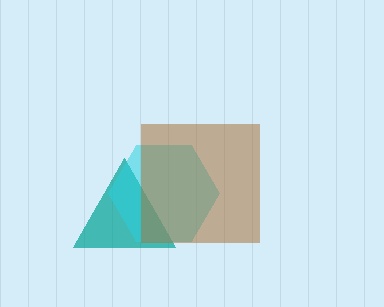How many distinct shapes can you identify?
There are 3 distinct shapes: a teal triangle, a cyan hexagon, a brown square.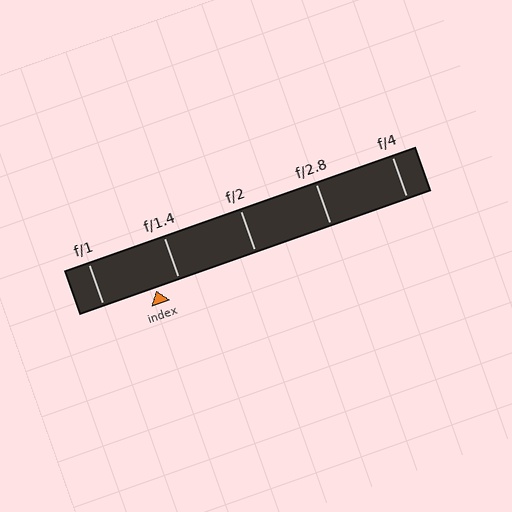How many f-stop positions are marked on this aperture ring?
There are 5 f-stop positions marked.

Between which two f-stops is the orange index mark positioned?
The index mark is between f/1 and f/1.4.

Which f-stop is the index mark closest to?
The index mark is closest to f/1.4.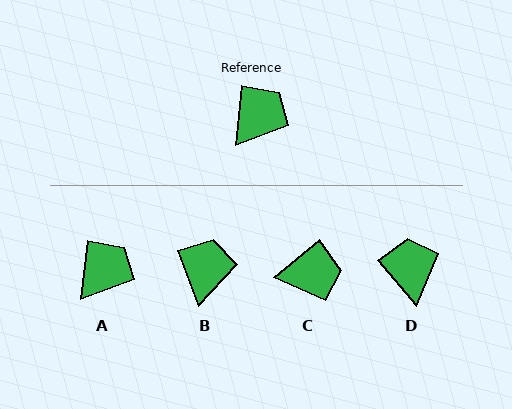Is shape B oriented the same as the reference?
No, it is off by about 27 degrees.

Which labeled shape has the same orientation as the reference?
A.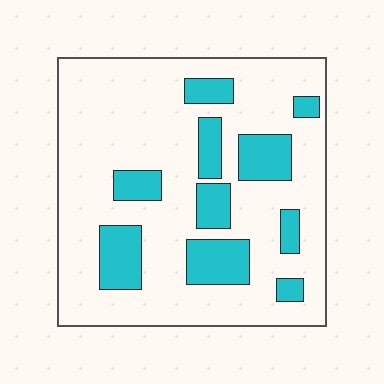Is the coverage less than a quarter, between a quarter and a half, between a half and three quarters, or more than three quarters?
Less than a quarter.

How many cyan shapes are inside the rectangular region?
10.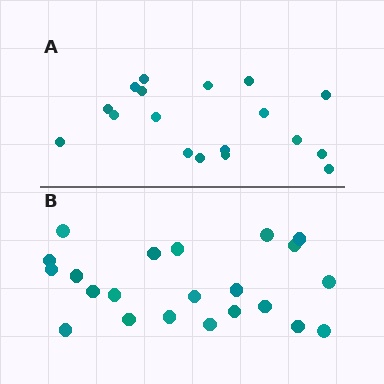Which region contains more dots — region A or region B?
Region B (the bottom region) has more dots.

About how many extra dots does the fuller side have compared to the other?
Region B has about 4 more dots than region A.